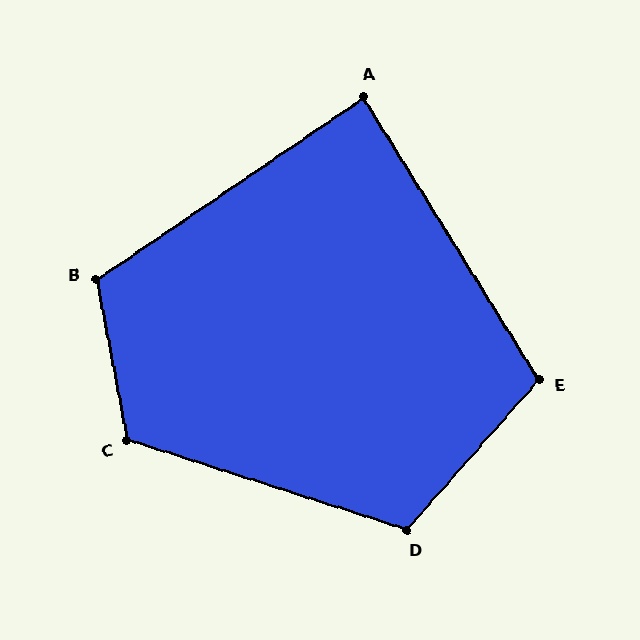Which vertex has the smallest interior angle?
A, at approximately 87 degrees.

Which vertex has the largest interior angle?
C, at approximately 119 degrees.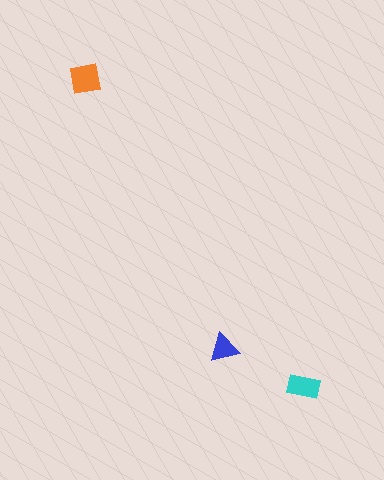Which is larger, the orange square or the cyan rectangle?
The orange square.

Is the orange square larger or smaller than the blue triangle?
Larger.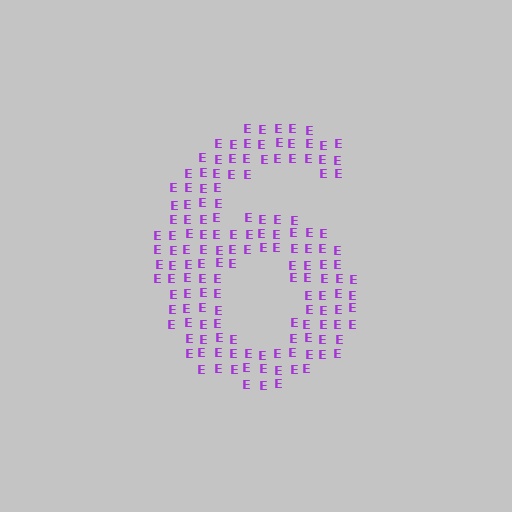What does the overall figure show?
The overall figure shows the digit 6.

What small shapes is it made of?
It is made of small letter E's.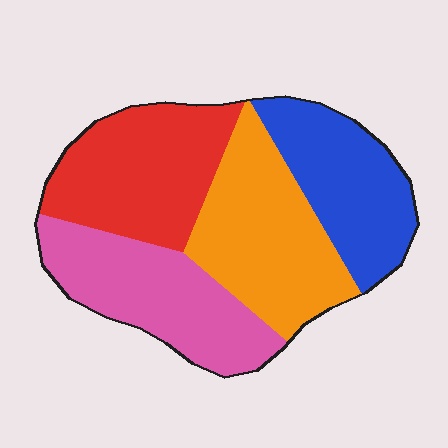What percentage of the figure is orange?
Orange covers 27% of the figure.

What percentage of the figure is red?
Red covers about 25% of the figure.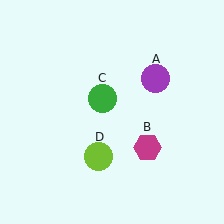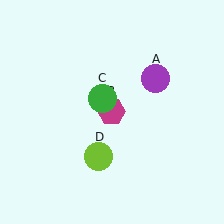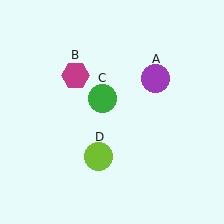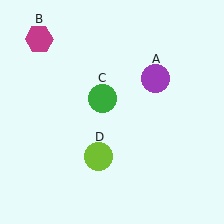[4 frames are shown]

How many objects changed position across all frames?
1 object changed position: magenta hexagon (object B).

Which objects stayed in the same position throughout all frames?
Purple circle (object A) and green circle (object C) and lime circle (object D) remained stationary.